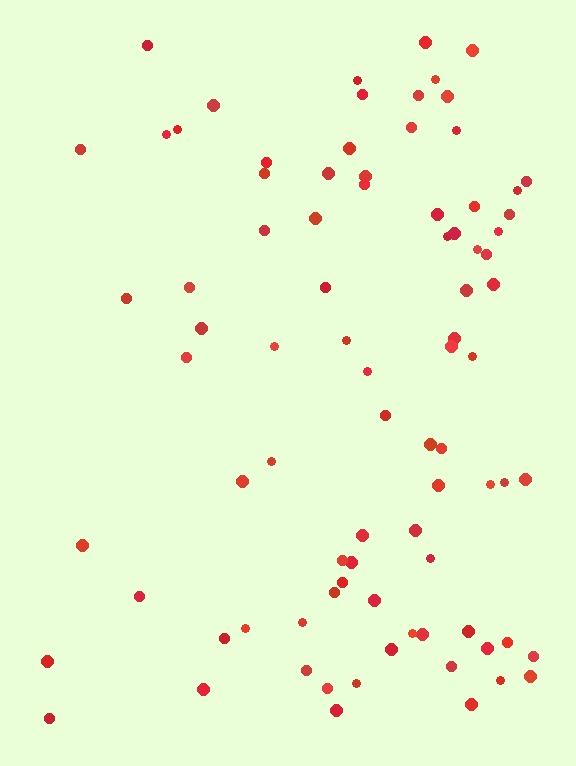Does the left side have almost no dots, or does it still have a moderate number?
Still a moderate number, just noticeably fewer than the right.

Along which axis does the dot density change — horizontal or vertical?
Horizontal.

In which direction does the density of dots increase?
From left to right, with the right side densest.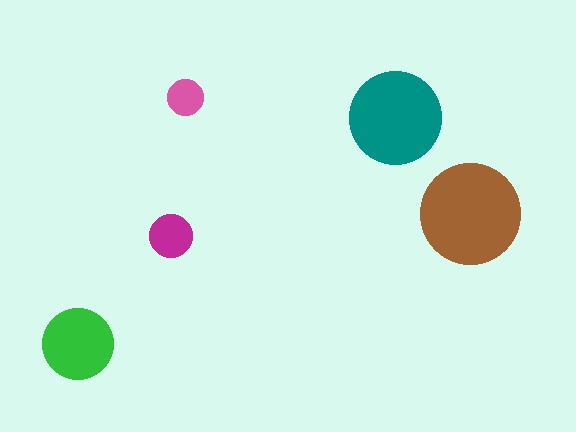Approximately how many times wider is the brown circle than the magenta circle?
About 2.5 times wider.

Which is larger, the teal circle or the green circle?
The teal one.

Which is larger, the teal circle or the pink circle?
The teal one.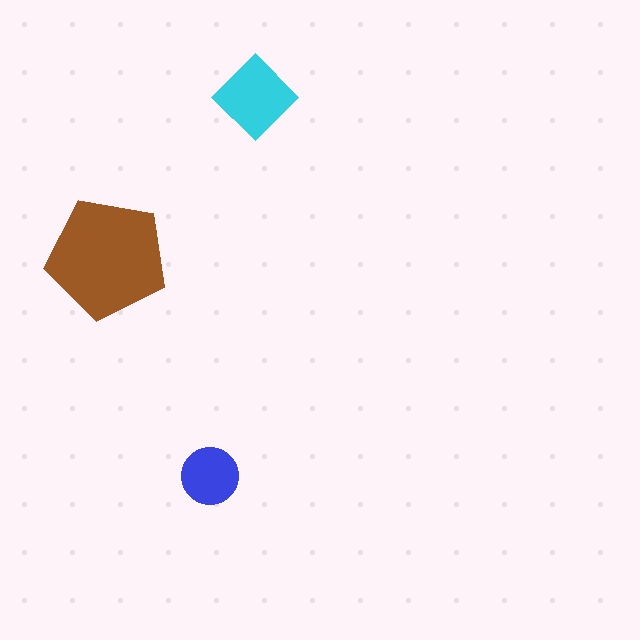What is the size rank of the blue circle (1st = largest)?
3rd.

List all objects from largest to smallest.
The brown pentagon, the cyan diamond, the blue circle.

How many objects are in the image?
There are 3 objects in the image.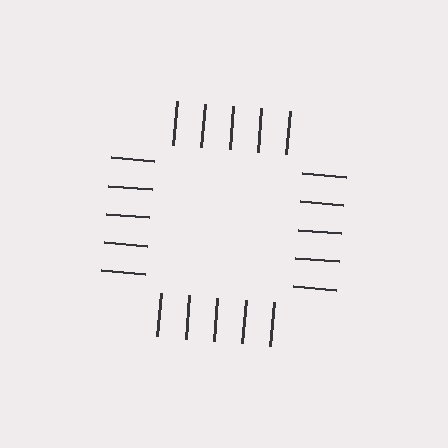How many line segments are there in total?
20 — 5 along each of the 4 edges.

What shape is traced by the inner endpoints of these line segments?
An illusory square — the line segments terminate on its edges but no continuous stroke is drawn.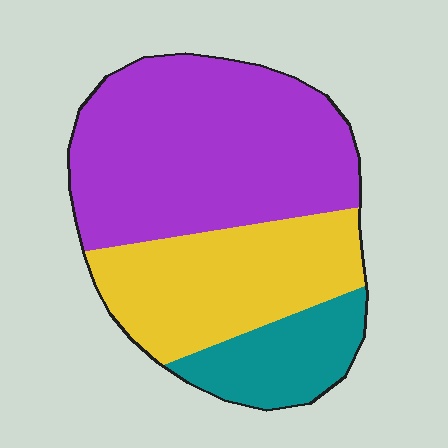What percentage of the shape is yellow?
Yellow takes up about one third (1/3) of the shape.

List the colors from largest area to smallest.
From largest to smallest: purple, yellow, teal.